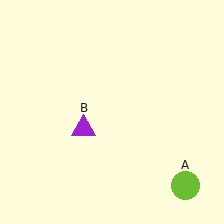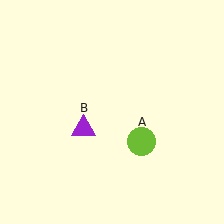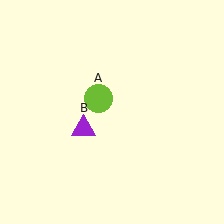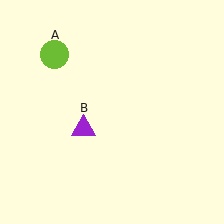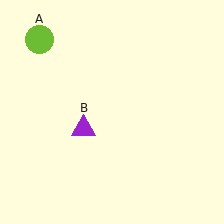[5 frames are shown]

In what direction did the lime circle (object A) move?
The lime circle (object A) moved up and to the left.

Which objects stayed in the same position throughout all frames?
Purple triangle (object B) remained stationary.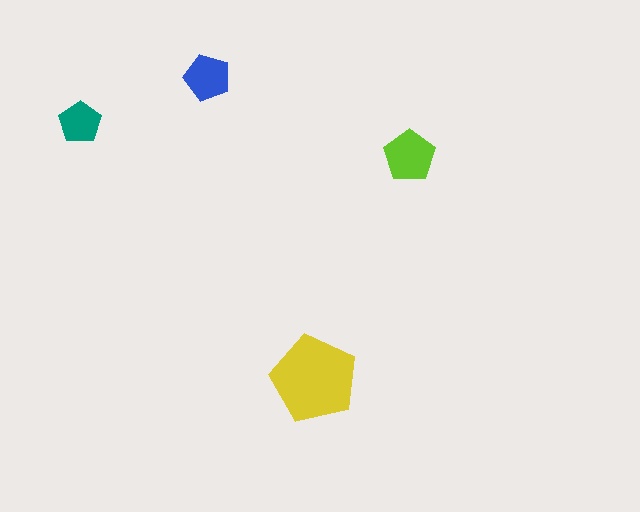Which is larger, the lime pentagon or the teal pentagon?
The lime one.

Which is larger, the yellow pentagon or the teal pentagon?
The yellow one.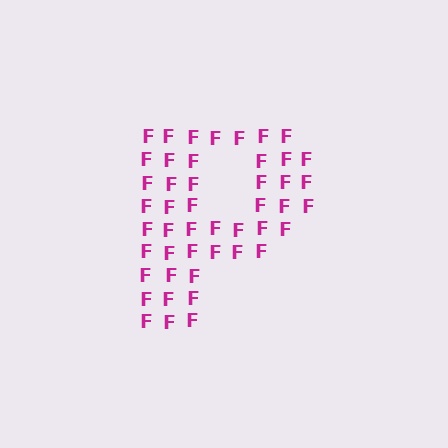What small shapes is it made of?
It is made of small letter F's.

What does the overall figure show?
The overall figure shows the letter P.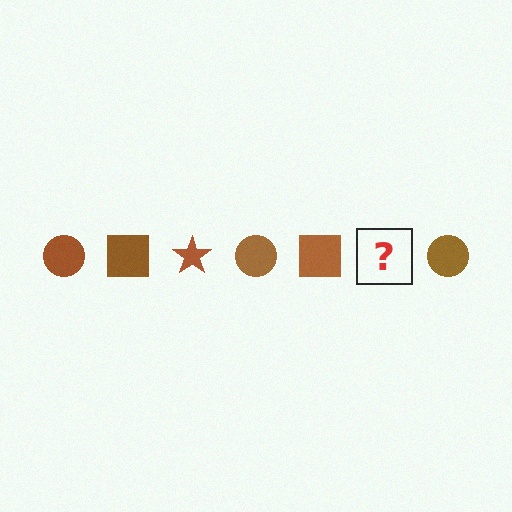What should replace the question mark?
The question mark should be replaced with a brown star.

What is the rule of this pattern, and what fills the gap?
The rule is that the pattern cycles through circle, square, star shapes in brown. The gap should be filled with a brown star.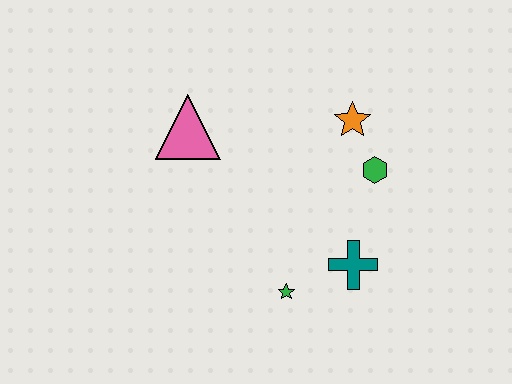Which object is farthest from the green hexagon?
The pink triangle is farthest from the green hexagon.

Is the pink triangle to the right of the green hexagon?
No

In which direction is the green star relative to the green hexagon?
The green star is below the green hexagon.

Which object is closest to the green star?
The teal cross is closest to the green star.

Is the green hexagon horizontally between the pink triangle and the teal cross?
No